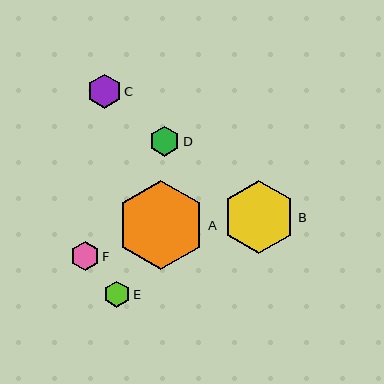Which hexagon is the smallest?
Hexagon E is the smallest with a size of approximately 26 pixels.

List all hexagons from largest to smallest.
From largest to smallest: A, B, C, D, F, E.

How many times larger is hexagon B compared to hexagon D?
Hexagon B is approximately 2.4 times the size of hexagon D.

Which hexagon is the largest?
Hexagon A is the largest with a size of approximately 89 pixels.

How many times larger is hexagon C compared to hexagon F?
Hexagon C is approximately 1.2 times the size of hexagon F.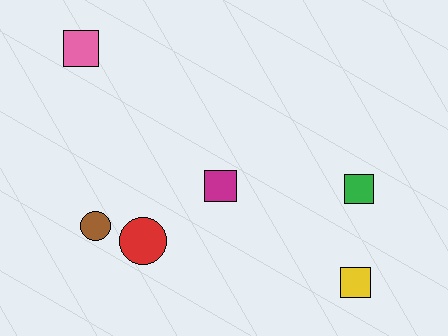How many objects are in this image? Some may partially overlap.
There are 6 objects.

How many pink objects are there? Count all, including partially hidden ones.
There is 1 pink object.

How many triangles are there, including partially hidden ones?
There are no triangles.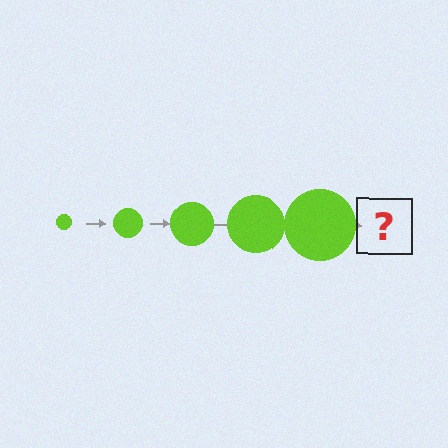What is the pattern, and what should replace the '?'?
The pattern is that the circle gets progressively larger each step. The '?' should be a lime circle, larger than the previous one.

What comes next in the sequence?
The next element should be a lime circle, larger than the previous one.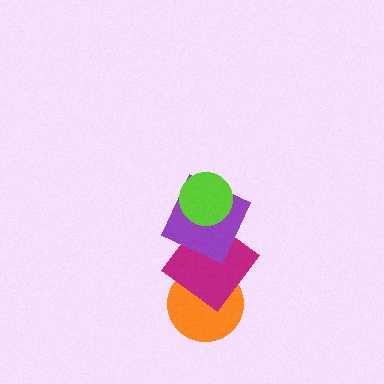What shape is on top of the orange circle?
The magenta diamond is on top of the orange circle.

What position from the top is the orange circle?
The orange circle is 4th from the top.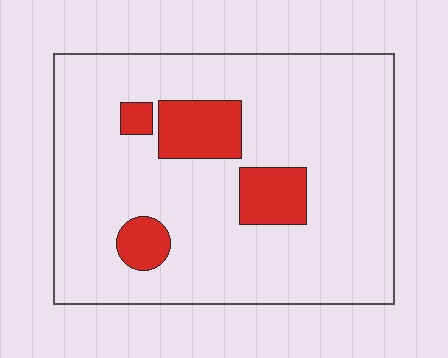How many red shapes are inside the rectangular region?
4.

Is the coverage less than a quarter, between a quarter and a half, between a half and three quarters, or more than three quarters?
Less than a quarter.